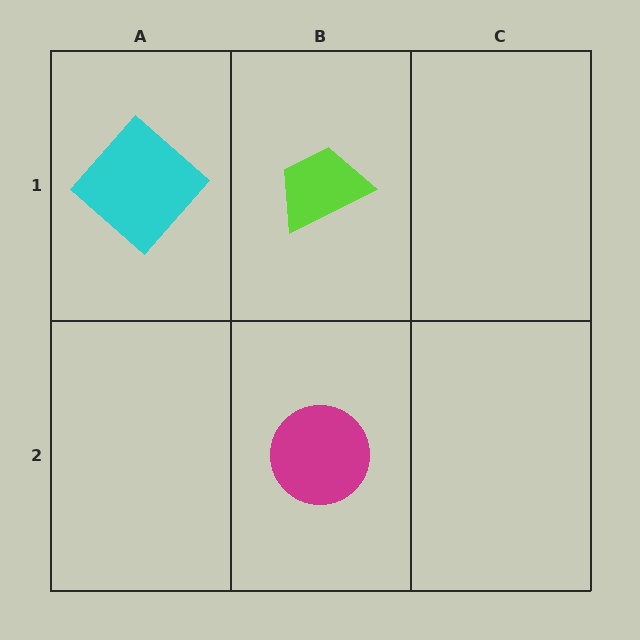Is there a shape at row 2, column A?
No, that cell is empty.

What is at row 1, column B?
A lime trapezoid.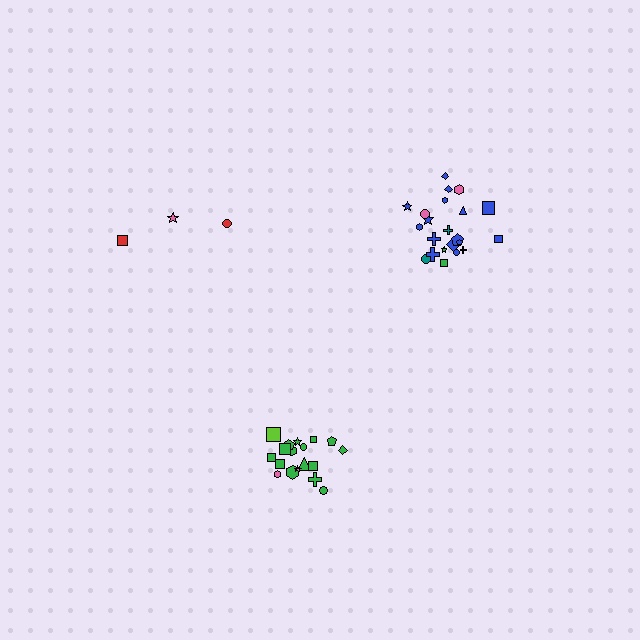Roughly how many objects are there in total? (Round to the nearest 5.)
Roughly 45 objects in total.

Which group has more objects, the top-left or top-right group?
The top-right group.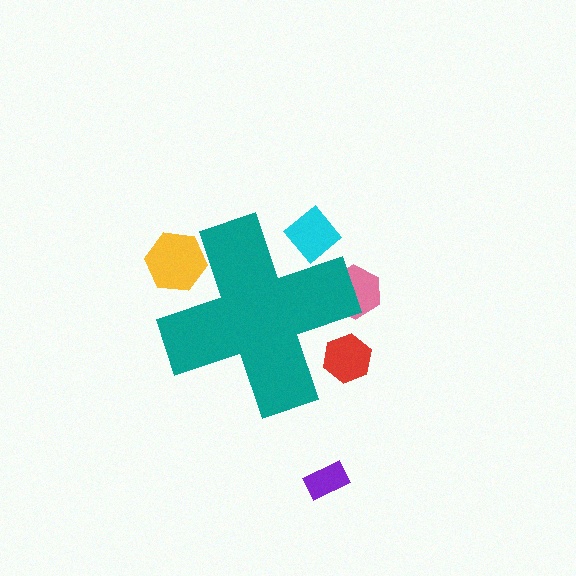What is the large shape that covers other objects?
A teal cross.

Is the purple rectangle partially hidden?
No, the purple rectangle is fully visible.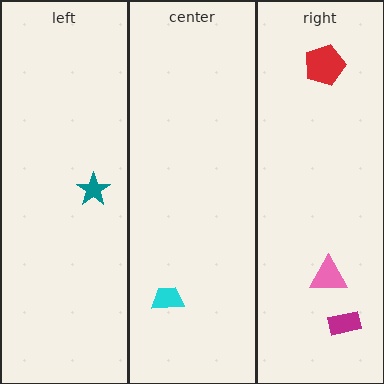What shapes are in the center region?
The cyan trapezoid.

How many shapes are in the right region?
3.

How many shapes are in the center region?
1.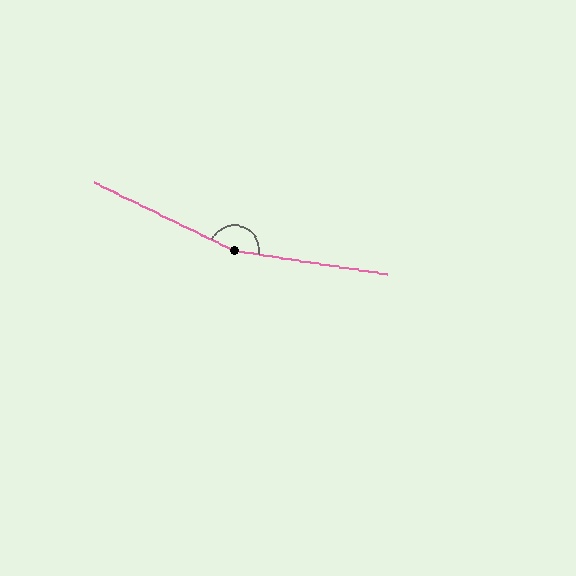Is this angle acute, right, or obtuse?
It is obtuse.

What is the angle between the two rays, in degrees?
Approximately 163 degrees.